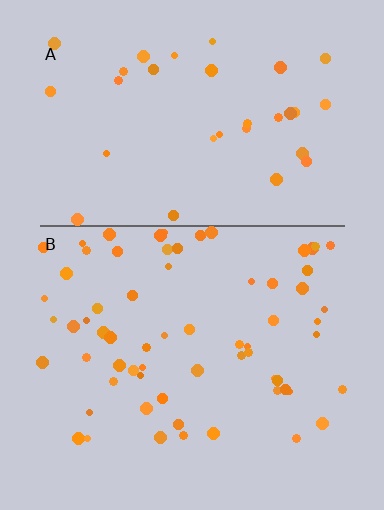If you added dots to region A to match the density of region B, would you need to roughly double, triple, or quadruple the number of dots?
Approximately double.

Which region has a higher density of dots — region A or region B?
B (the bottom).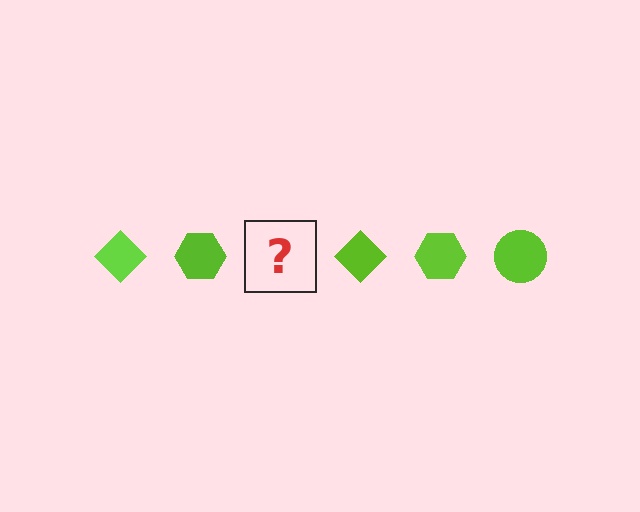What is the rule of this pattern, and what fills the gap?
The rule is that the pattern cycles through diamond, hexagon, circle shapes in lime. The gap should be filled with a lime circle.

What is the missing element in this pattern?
The missing element is a lime circle.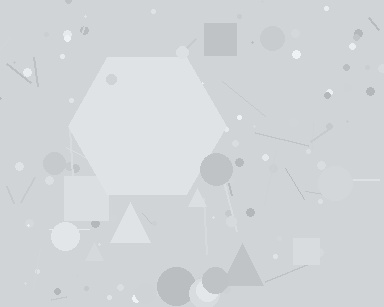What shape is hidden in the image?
A hexagon is hidden in the image.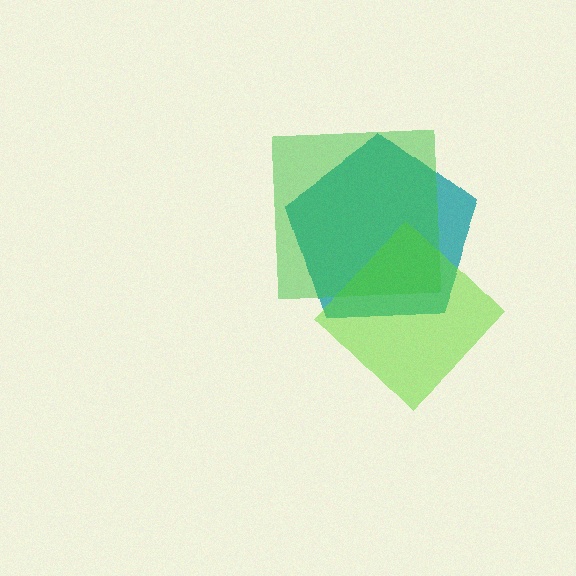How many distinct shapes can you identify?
There are 3 distinct shapes: a teal pentagon, a lime diamond, a green square.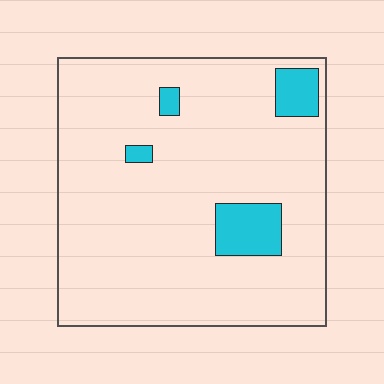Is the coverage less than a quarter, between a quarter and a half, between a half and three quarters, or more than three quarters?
Less than a quarter.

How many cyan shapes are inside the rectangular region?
4.